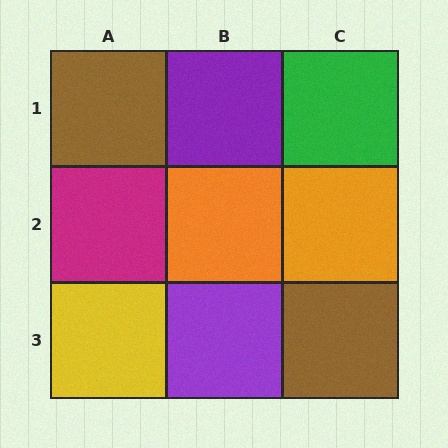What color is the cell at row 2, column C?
Orange.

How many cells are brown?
2 cells are brown.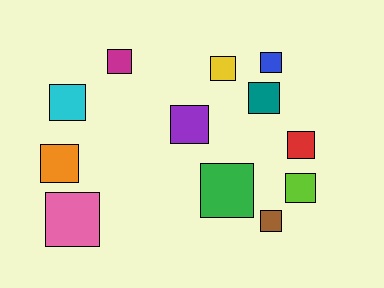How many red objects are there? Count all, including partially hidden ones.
There is 1 red object.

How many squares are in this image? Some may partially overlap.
There are 12 squares.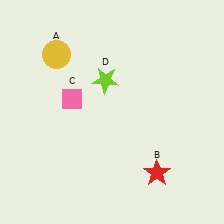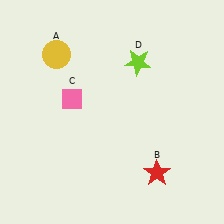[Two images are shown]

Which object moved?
The lime star (D) moved right.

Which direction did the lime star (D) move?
The lime star (D) moved right.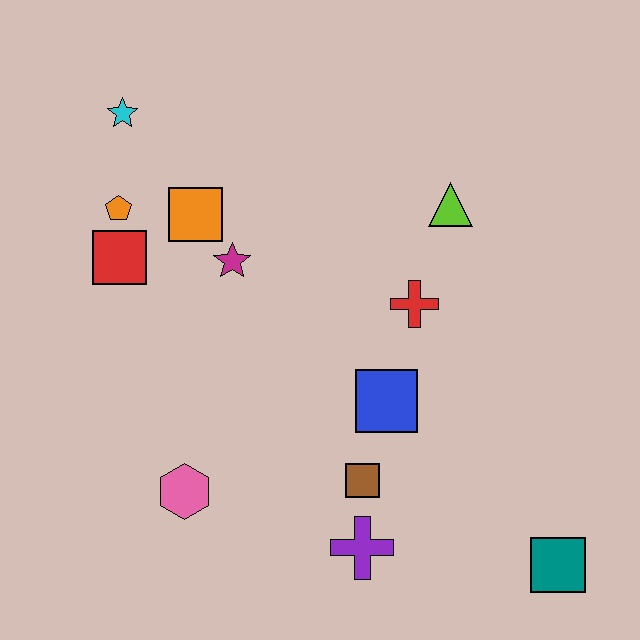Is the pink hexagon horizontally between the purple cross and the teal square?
No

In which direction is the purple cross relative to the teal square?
The purple cross is to the left of the teal square.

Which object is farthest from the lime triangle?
The pink hexagon is farthest from the lime triangle.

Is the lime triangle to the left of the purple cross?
No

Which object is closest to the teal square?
The purple cross is closest to the teal square.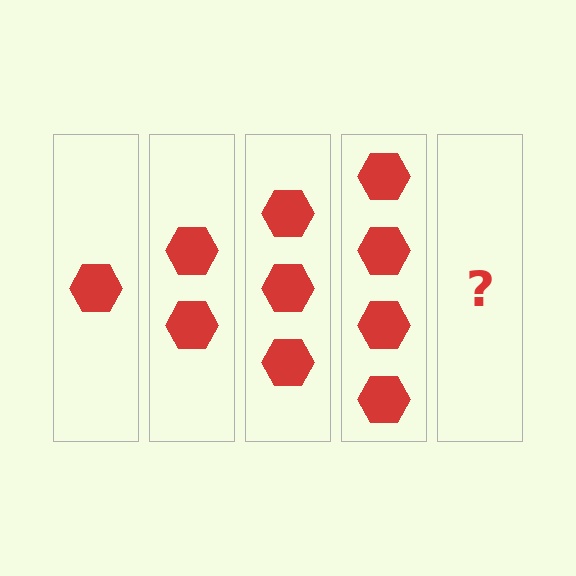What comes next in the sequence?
The next element should be 5 hexagons.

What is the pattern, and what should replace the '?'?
The pattern is that each step adds one more hexagon. The '?' should be 5 hexagons.